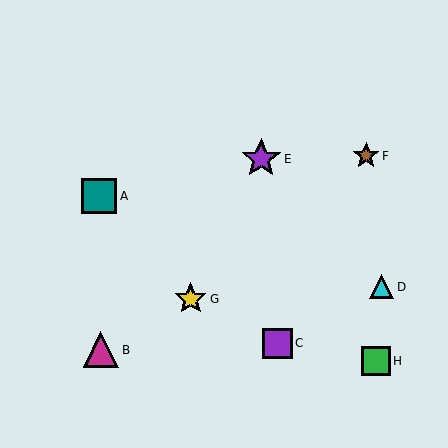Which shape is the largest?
The purple star (labeled E) is the largest.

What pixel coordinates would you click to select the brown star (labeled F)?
Click at (366, 156) to select the brown star F.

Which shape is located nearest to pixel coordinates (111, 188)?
The teal square (labeled A) at (99, 196) is nearest to that location.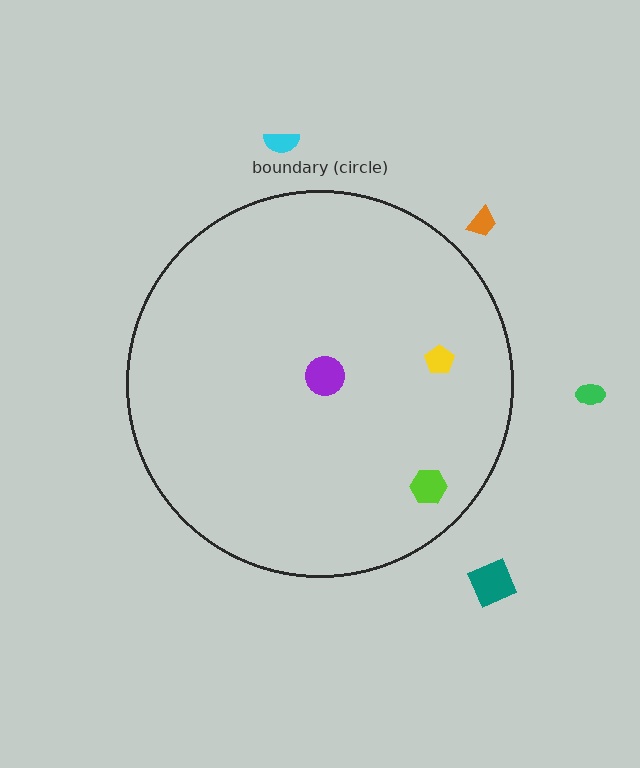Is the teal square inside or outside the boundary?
Outside.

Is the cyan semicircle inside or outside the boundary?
Outside.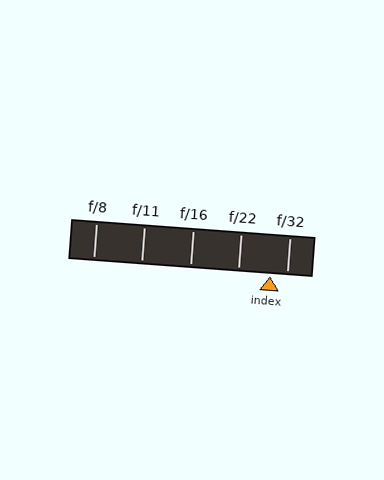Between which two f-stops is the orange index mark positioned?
The index mark is between f/22 and f/32.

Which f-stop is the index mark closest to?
The index mark is closest to f/32.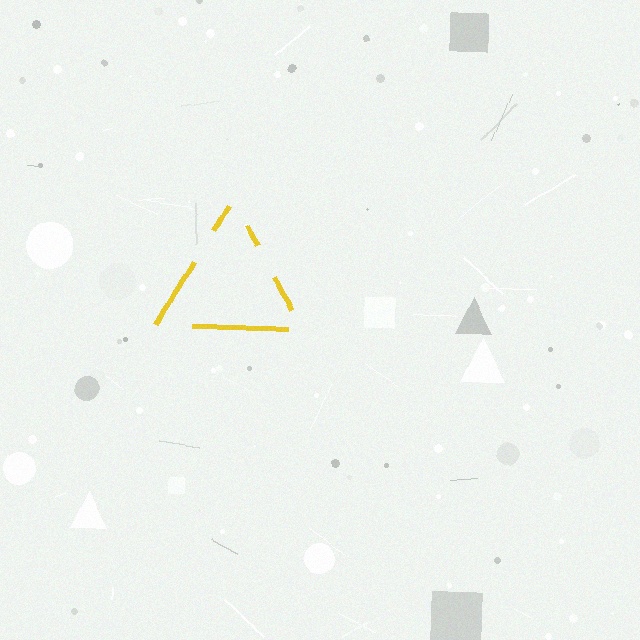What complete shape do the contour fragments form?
The contour fragments form a triangle.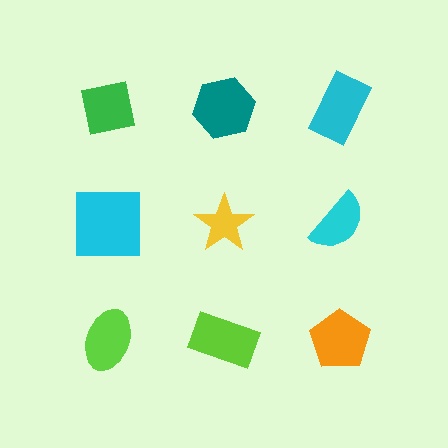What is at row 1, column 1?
A green square.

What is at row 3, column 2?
A lime rectangle.